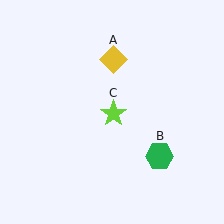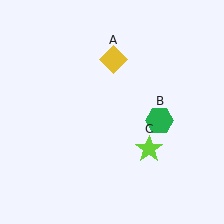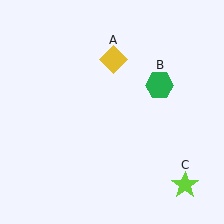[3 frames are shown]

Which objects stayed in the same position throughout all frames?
Yellow diamond (object A) remained stationary.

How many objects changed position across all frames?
2 objects changed position: green hexagon (object B), lime star (object C).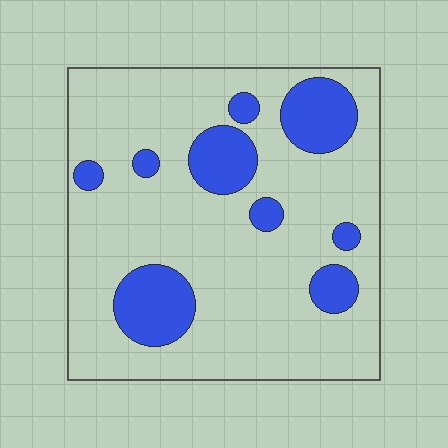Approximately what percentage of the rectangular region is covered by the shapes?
Approximately 20%.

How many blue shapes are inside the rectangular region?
9.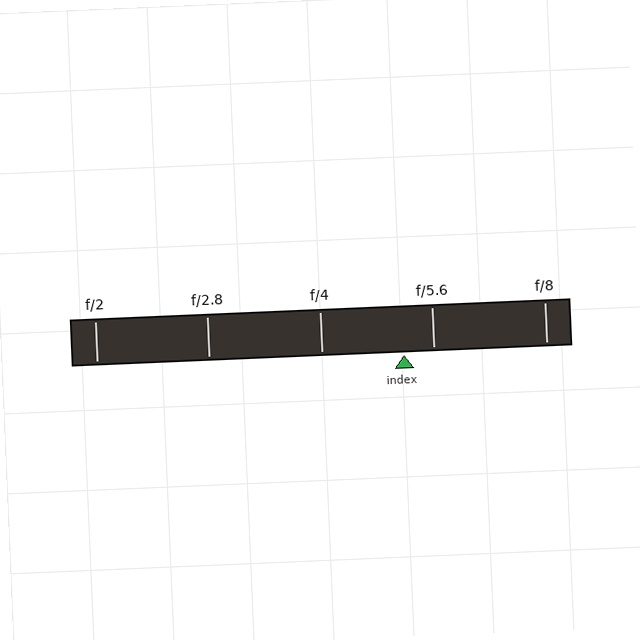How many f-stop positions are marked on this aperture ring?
There are 5 f-stop positions marked.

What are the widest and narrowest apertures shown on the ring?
The widest aperture shown is f/2 and the narrowest is f/8.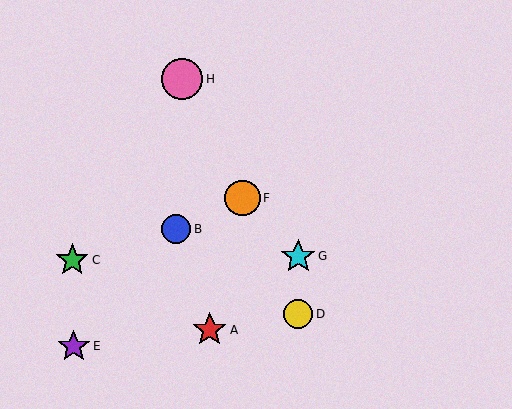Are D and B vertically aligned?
No, D is at x≈298 and B is at x≈176.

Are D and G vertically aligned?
Yes, both are at x≈298.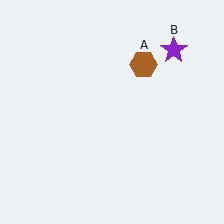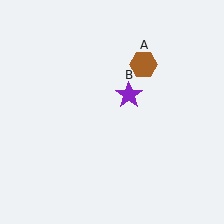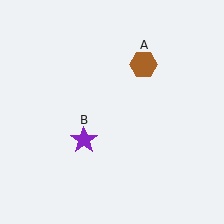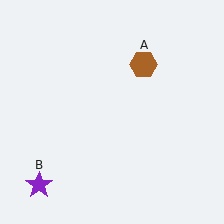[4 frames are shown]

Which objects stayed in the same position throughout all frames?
Brown hexagon (object A) remained stationary.